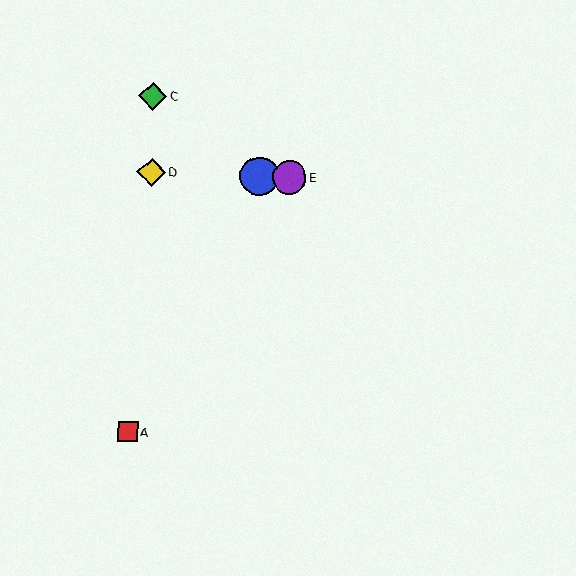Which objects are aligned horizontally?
Objects B, D, E are aligned horizontally.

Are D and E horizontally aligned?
Yes, both are at y≈172.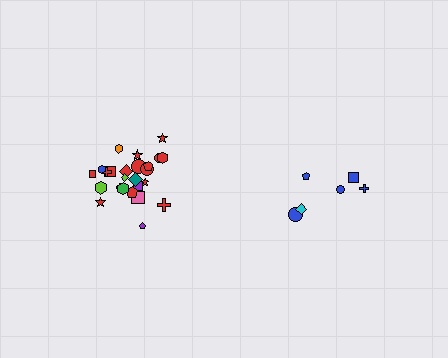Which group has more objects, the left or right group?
The left group.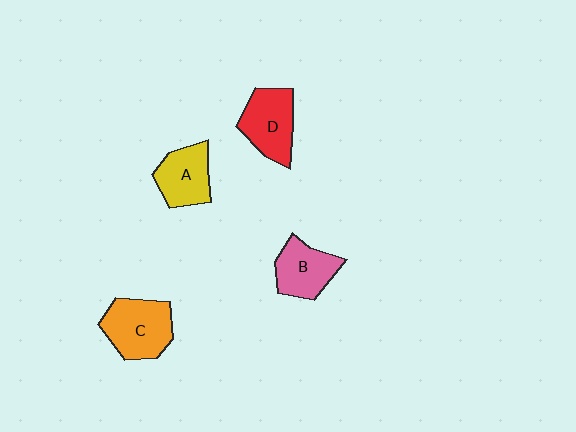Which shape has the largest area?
Shape C (orange).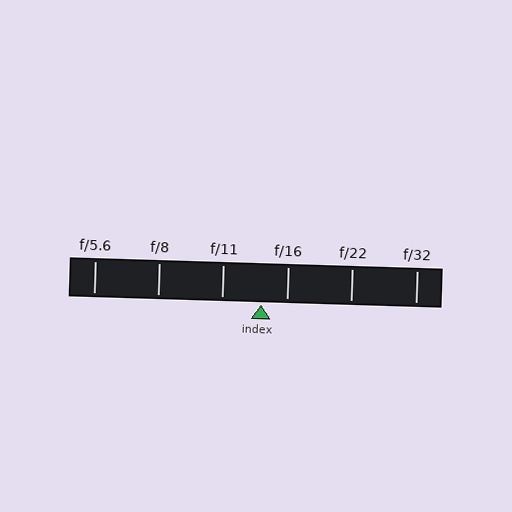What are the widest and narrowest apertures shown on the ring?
The widest aperture shown is f/5.6 and the narrowest is f/32.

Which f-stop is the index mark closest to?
The index mark is closest to f/16.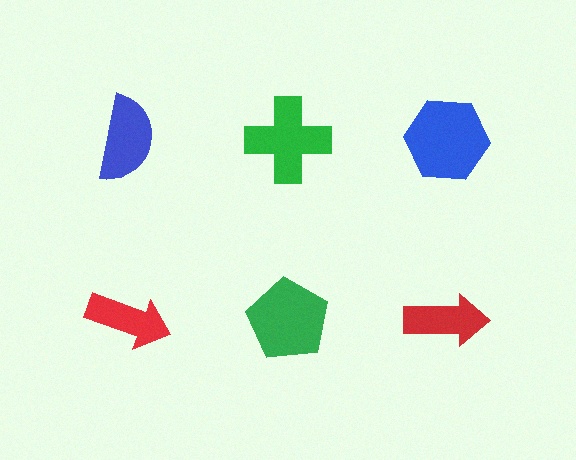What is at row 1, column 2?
A green cross.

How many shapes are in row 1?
3 shapes.